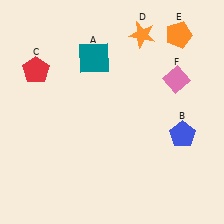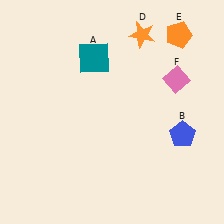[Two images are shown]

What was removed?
The red pentagon (C) was removed in Image 2.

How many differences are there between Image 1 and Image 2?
There is 1 difference between the two images.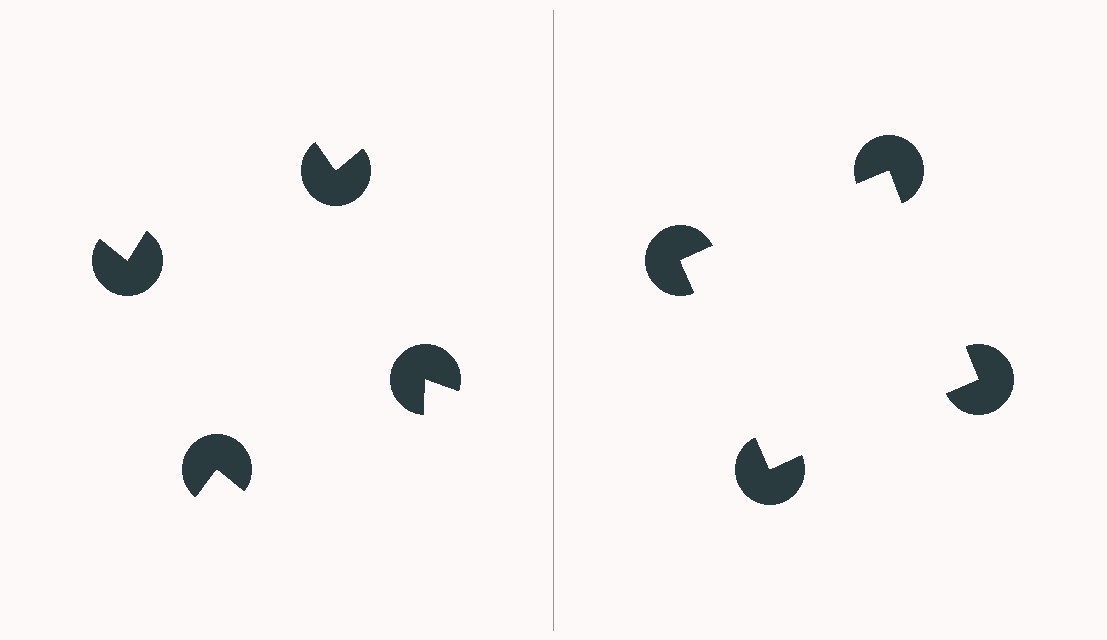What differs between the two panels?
The pac-man discs are positioned identically on both sides; only the wedge orientations differ. On the right they align to a square; on the left they are misaligned.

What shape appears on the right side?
An illusory square.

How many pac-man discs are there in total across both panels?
8 — 4 on each side.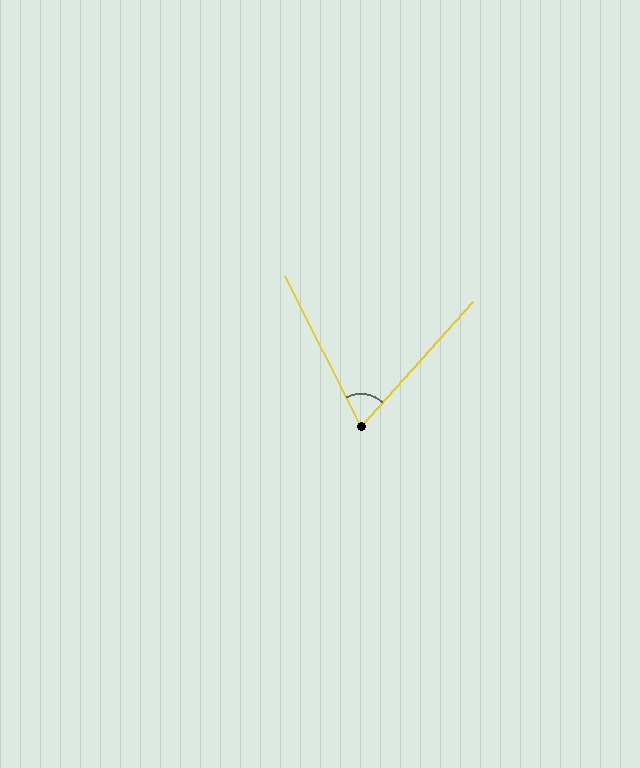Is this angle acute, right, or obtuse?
It is acute.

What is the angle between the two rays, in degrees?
Approximately 69 degrees.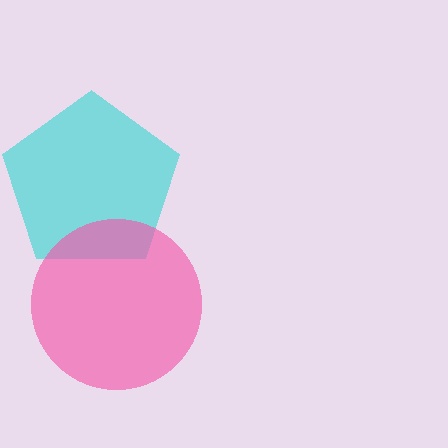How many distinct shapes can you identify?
There are 2 distinct shapes: a cyan pentagon, a pink circle.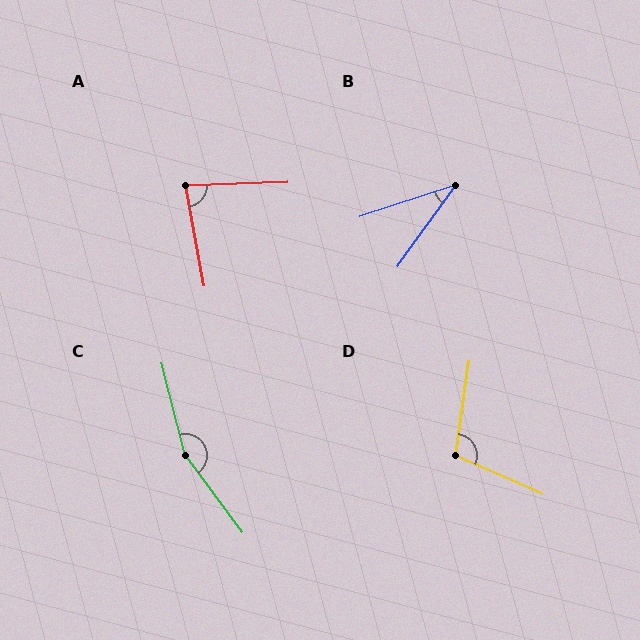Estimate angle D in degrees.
Approximately 106 degrees.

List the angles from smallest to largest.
B (36°), A (81°), D (106°), C (158°).